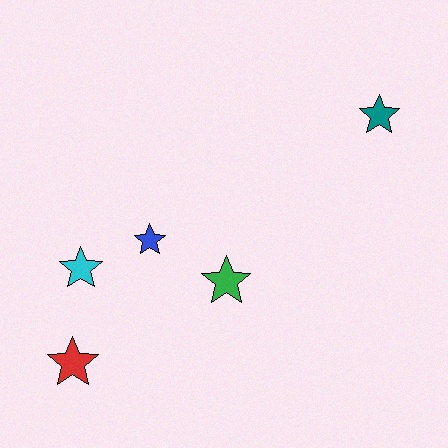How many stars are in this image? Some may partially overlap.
There are 5 stars.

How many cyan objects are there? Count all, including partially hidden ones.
There is 1 cyan object.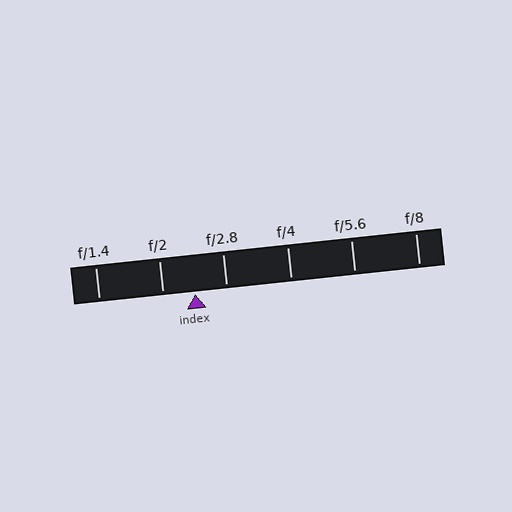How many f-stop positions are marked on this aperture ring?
There are 6 f-stop positions marked.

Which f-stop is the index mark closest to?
The index mark is closest to f/2.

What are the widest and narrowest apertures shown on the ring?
The widest aperture shown is f/1.4 and the narrowest is f/8.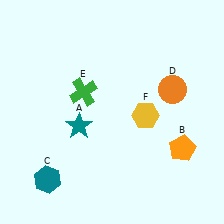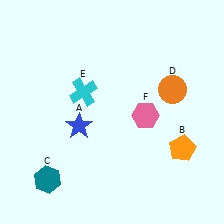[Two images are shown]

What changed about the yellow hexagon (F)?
In Image 1, F is yellow. In Image 2, it changed to pink.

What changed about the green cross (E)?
In Image 1, E is green. In Image 2, it changed to cyan.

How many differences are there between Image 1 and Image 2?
There are 3 differences between the two images.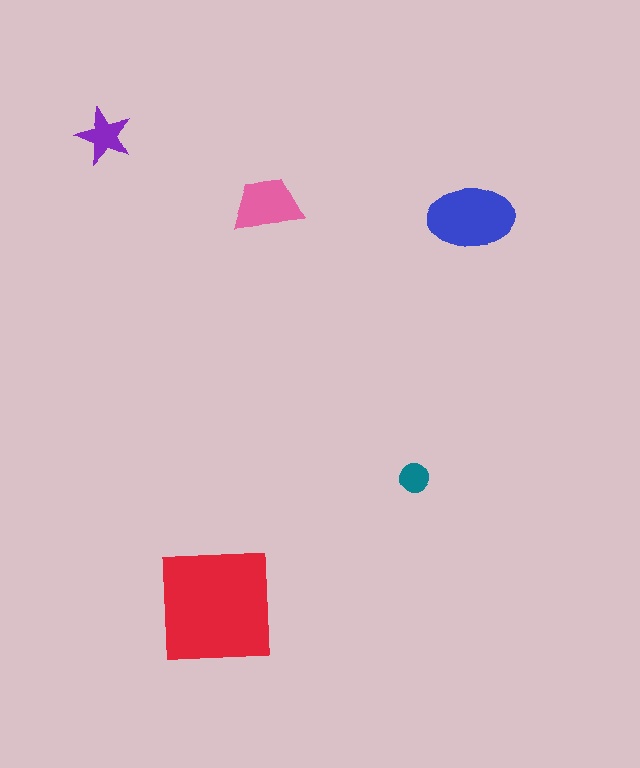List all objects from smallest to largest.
The teal circle, the purple star, the pink trapezoid, the blue ellipse, the red square.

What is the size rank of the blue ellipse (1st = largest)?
2nd.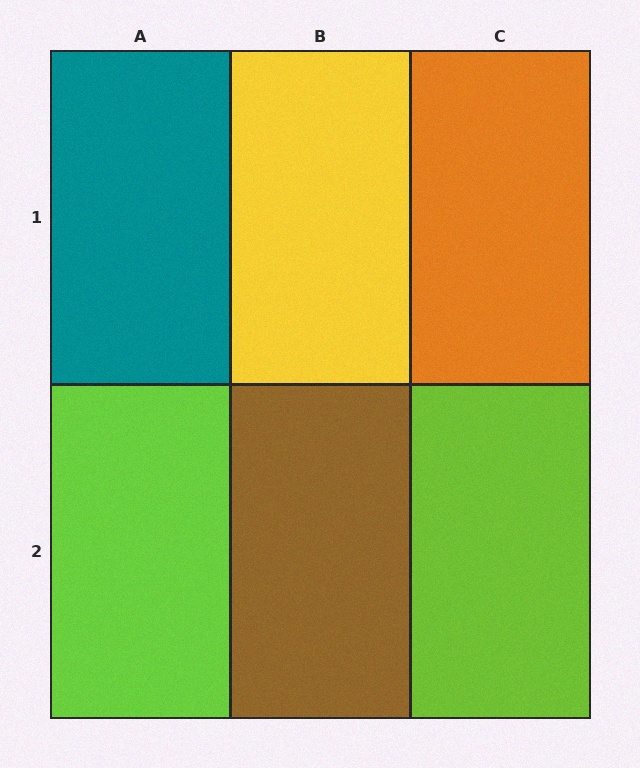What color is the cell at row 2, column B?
Brown.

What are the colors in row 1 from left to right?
Teal, yellow, orange.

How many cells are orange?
1 cell is orange.